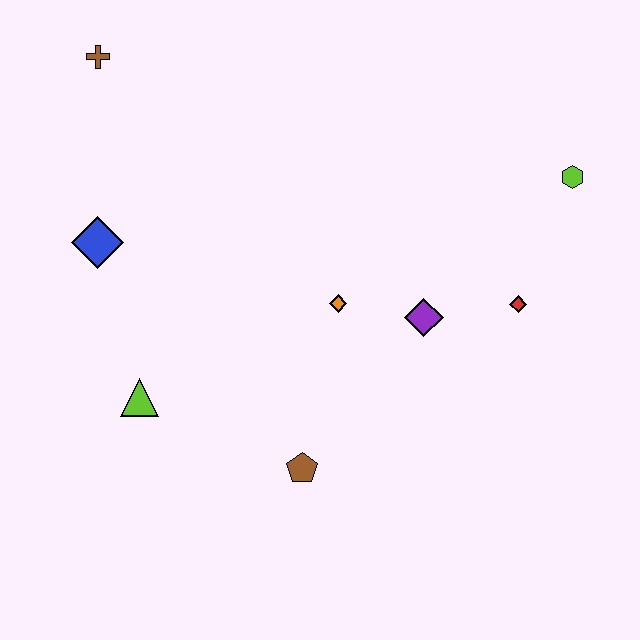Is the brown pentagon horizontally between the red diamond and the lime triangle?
Yes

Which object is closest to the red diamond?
The purple diamond is closest to the red diamond.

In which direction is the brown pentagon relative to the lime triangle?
The brown pentagon is to the right of the lime triangle.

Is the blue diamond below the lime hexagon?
Yes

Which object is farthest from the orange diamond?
The brown cross is farthest from the orange diamond.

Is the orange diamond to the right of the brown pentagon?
Yes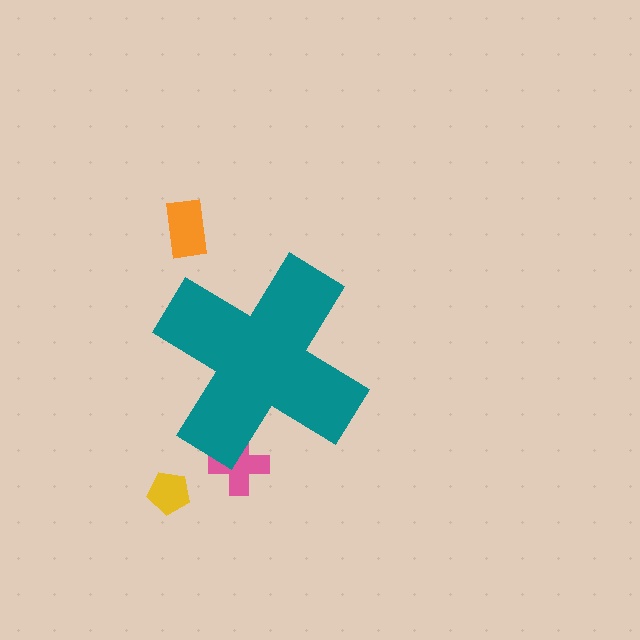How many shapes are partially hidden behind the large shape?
1 shape is partially hidden.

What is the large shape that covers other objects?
A teal cross.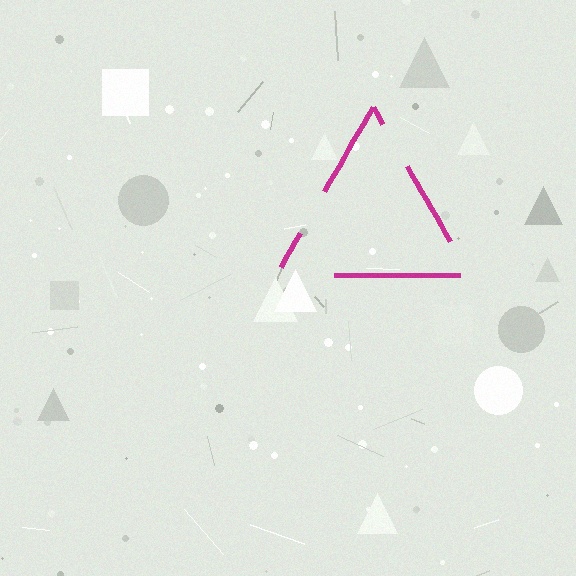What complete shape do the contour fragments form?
The contour fragments form a triangle.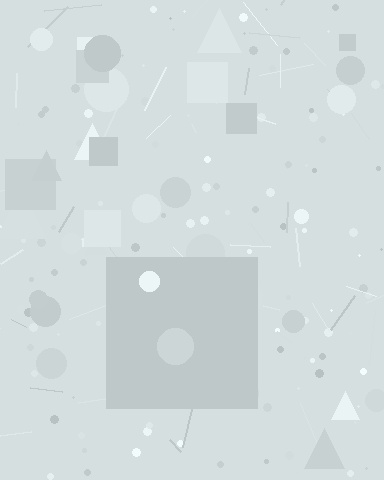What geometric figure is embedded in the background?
A square is embedded in the background.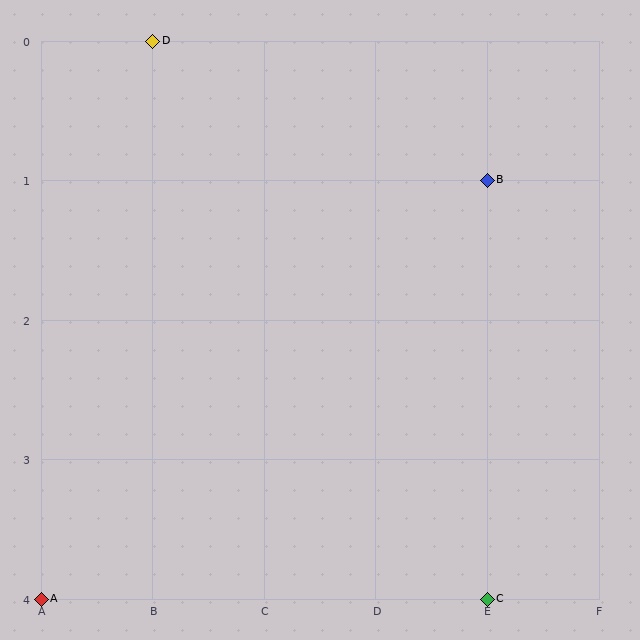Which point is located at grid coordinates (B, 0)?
Point D is at (B, 0).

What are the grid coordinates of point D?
Point D is at grid coordinates (B, 0).